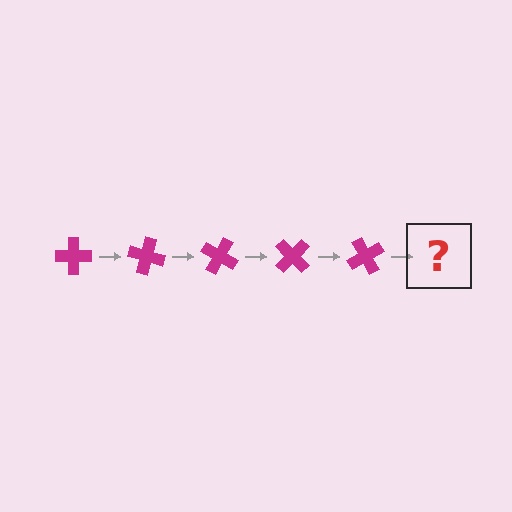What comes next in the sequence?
The next element should be a magenta cross rotated 75 degrees.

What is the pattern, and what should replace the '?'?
The pattern is that the cross rotates 15 degrees each step. The '?' should be a magenta cross rotated 75 degrees.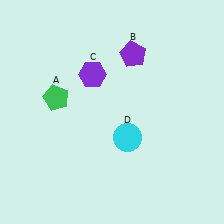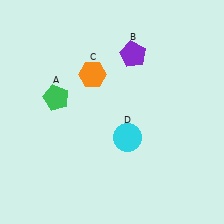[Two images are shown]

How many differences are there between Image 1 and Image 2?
There is 1 difference between the two images.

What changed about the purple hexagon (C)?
In Image 1, C is purple. In Image 2, it changed to orange.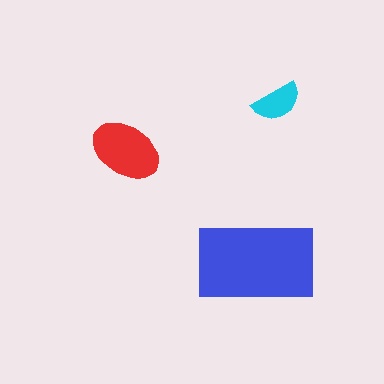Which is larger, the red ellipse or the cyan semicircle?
The red ellipse.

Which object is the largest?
The blue rectangle.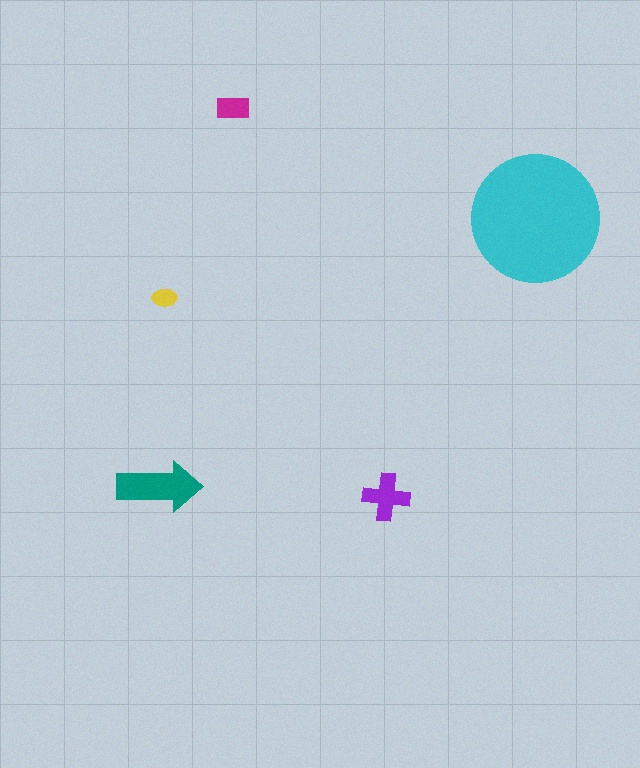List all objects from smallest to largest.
The yellow ellipse, the magenta rectangle, the purple cross, the teal arrow, the cyan circle.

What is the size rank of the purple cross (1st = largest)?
3rd.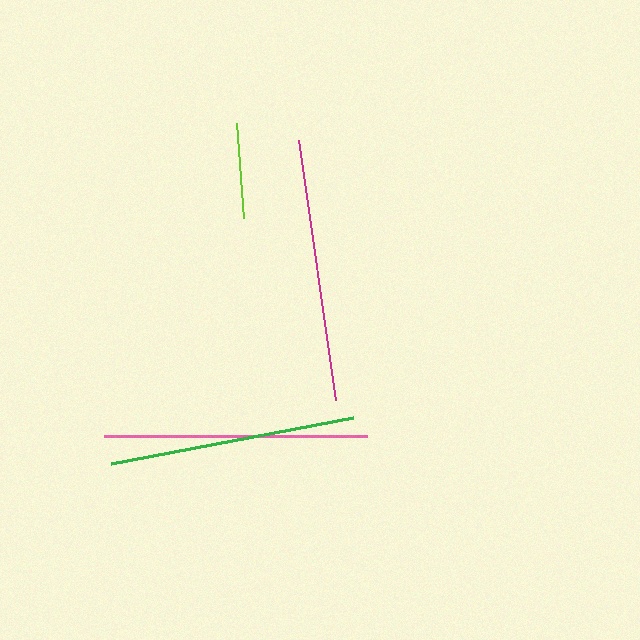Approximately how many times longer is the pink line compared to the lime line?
The pink line is approximately 2.8 times the length of the lime line.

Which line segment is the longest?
The pink line is the longest at approximately 263 pixels.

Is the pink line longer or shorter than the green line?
The pink line is longer than the green line.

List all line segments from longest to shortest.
From longest to shortest: pink, magenta, green, lime.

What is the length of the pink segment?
The pink segment is approximately 263 pixels long.